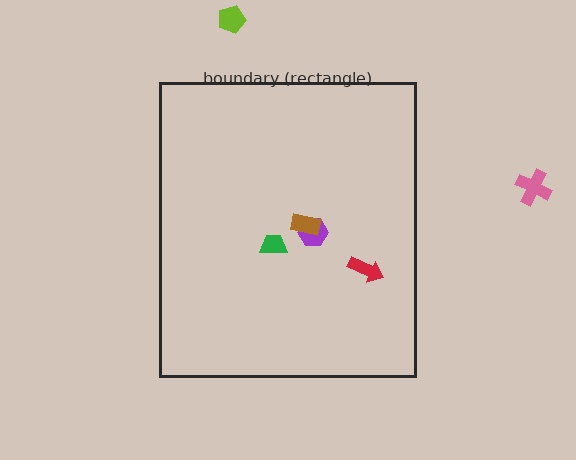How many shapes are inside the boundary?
4 inside, 2 outside.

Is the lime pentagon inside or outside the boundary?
Outside.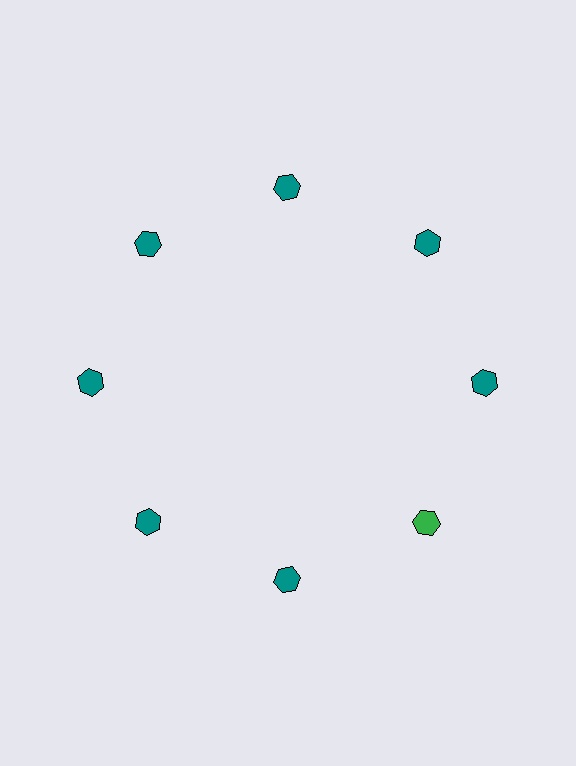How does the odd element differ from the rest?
It has a different color: green instead of teal.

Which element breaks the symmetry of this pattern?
The green hexagon at roughly the 4 o'clock position breaks the symmetry. All other shapes are teal hexagons.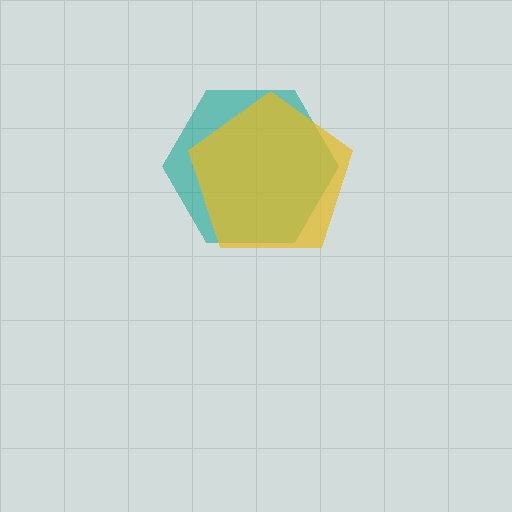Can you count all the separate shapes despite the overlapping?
Yes, there are 2 separate shapes.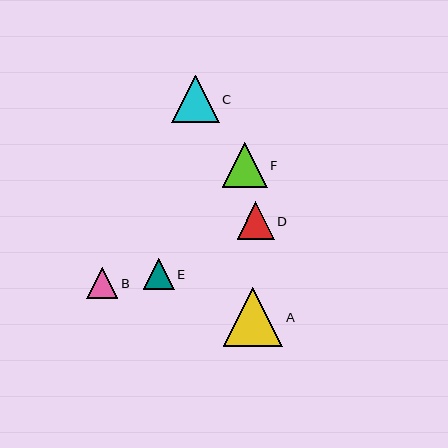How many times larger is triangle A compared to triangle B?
Triangle A is approximately 1.9 times the size of triangle B.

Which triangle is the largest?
Triangle A is the largest with a size of approximately 59 pixels.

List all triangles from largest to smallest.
From largest to smallest: A, C, F, D, B, E.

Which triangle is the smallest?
Triangle E is the smallest with a size of approximately 31 pixels.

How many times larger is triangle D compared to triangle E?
Triangle D is approximately 1.2 times the size of triangle E.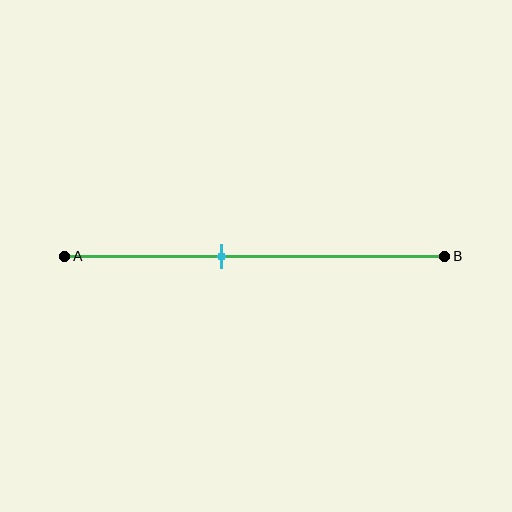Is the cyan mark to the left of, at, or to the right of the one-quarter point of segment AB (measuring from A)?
The cyan mark is to the right of the one-quarter point of segment AB.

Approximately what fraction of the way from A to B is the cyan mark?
The cyan mark is approximately 40% of the way from A to B.